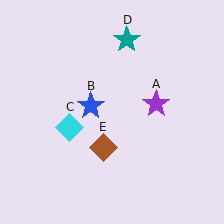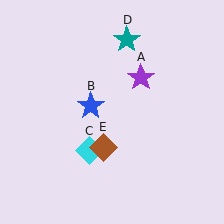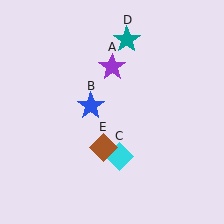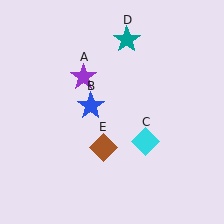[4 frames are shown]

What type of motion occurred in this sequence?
The purple star (object A), cyan diamond (object C) rotated counterclockwise around the center of the scene.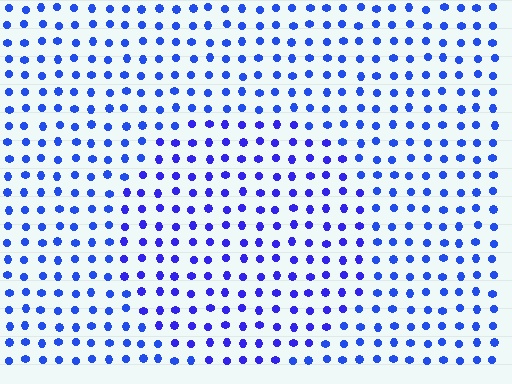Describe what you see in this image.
The image is filled with small blue elements in a uniform arrangement. A circle-shaped region is visible where the elements are tinted to a slightly different hue, forming a subtle color boundary.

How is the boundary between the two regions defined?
The boundary is defined purely by a slight shift in hue (about 17 degrees). Spacing, size, and orientation are identical on both sides.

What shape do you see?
I see a circle.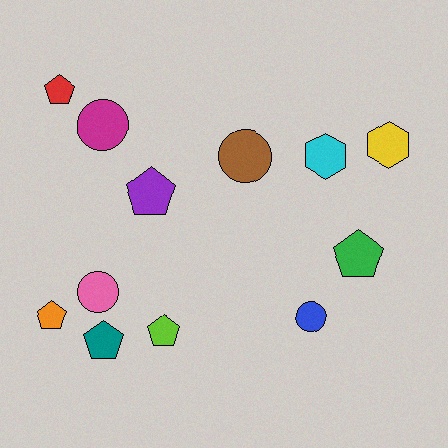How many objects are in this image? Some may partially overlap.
There are 12 objects.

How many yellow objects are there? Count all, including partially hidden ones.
There is 1 yellow object.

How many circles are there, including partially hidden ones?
There are 4 circles.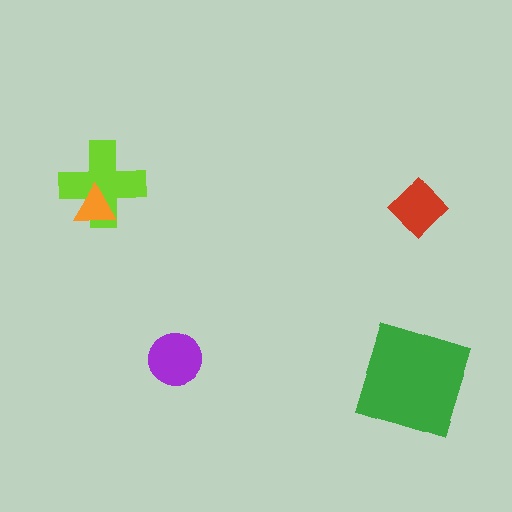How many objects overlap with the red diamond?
0 objects overlap with the red diamond.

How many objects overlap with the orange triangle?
1 object overlaps with the orange triangle.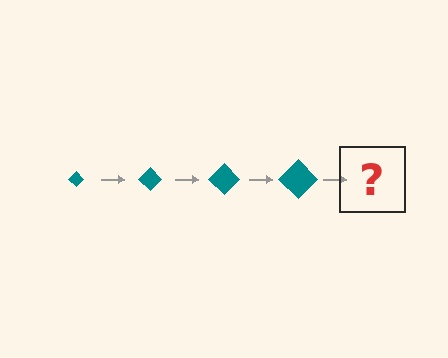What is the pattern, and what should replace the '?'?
The pattern is that the diamond gets progressively larger each step. The '?' should be a teal diamond, larger than the previous one.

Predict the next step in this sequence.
The next step is a teal diamond, larger than the previous one.